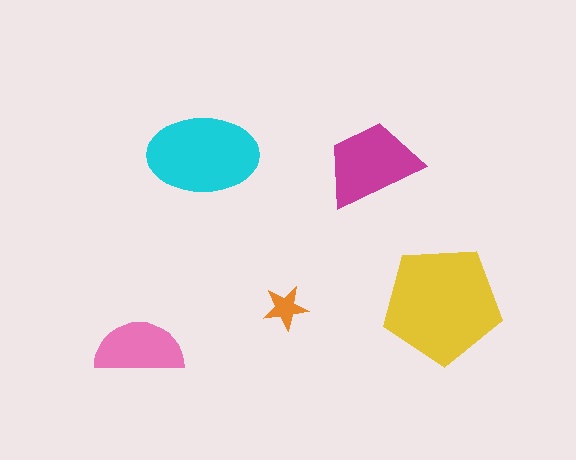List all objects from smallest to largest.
The orange star, the pink semicircle, the magenta trapezoid, the cyan ellipse, the yellow pentagon.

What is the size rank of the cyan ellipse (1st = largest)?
2nd.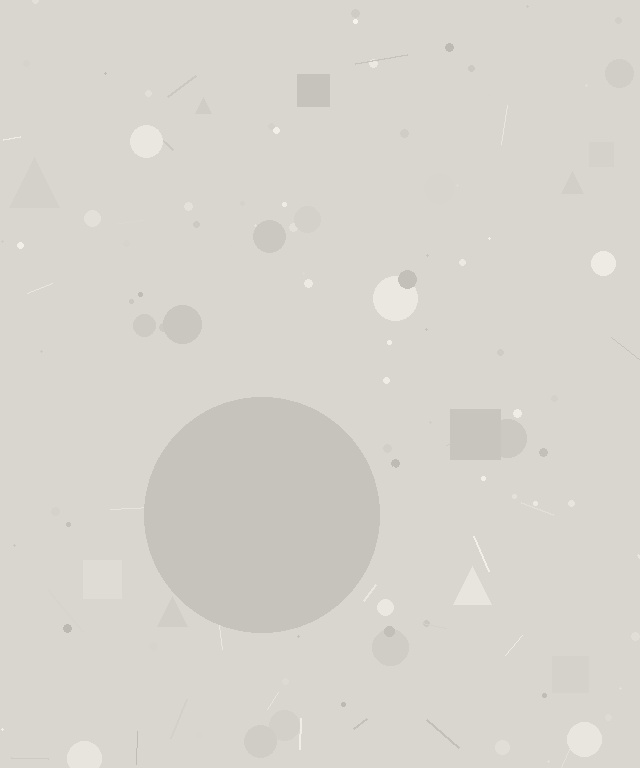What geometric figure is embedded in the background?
A circle is embedded in the background.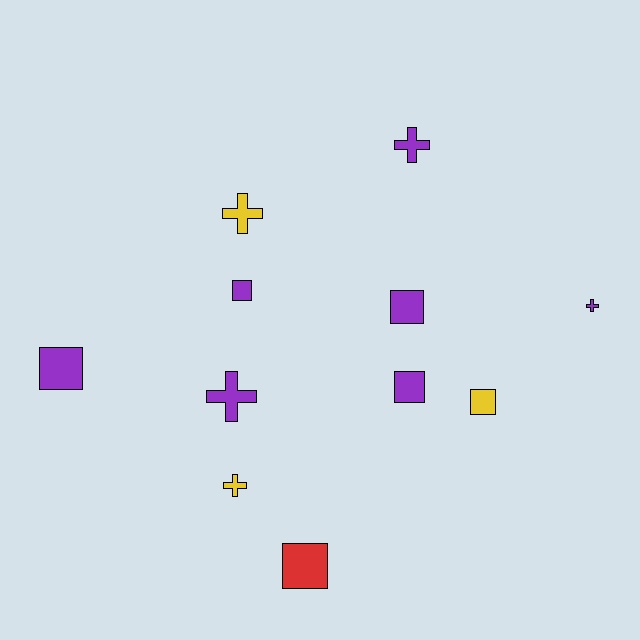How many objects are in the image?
There are 11 objects.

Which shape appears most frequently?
Square, with 6 objects.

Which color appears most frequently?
Purple, with 7 objects.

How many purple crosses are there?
There are 3 purple crosses.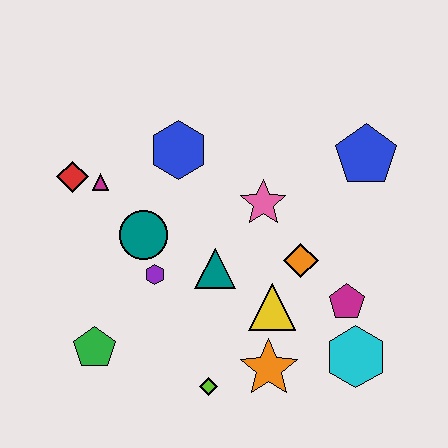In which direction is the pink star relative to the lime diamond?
The pink star is above the lime diamond.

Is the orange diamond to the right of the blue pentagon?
No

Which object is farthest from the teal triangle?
The blue pentagon is farthest from the teal triangle.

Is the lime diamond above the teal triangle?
No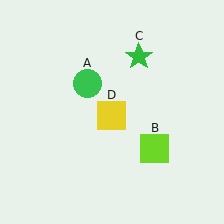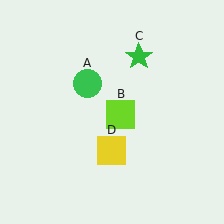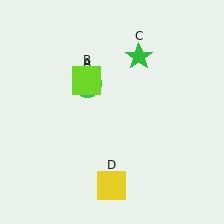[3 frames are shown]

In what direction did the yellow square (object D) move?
The yellow square (object D) moved down.